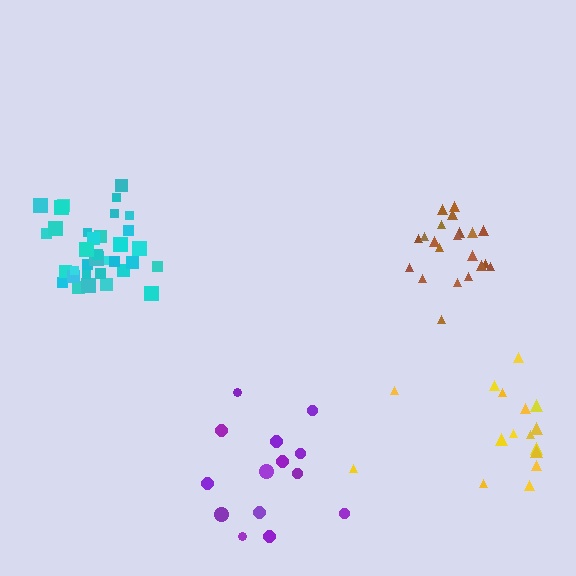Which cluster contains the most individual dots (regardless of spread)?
Cyan (34).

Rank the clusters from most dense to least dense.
cyan, brown, purple, yellow.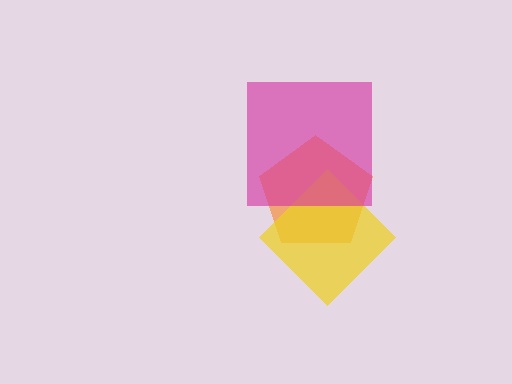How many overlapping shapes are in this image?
There are 3 overlapping shapes in the image.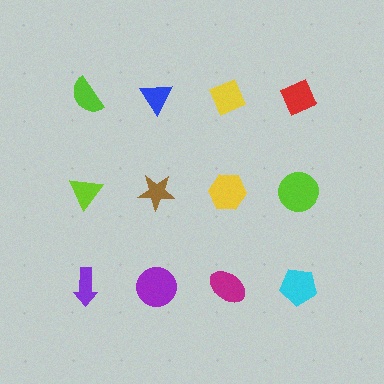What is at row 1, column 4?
A red diamond.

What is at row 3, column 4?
A cyan pentagon.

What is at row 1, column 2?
A blue triangle.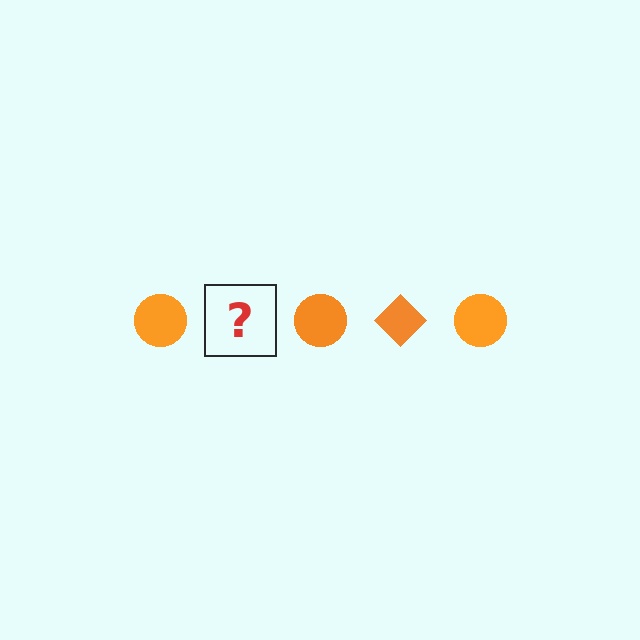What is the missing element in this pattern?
The missing element is an orange diamond.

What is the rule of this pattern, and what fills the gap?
The rule is that the pattern cycles through circle, diamond shapes in orange. The gap should be filled with an orange diamond.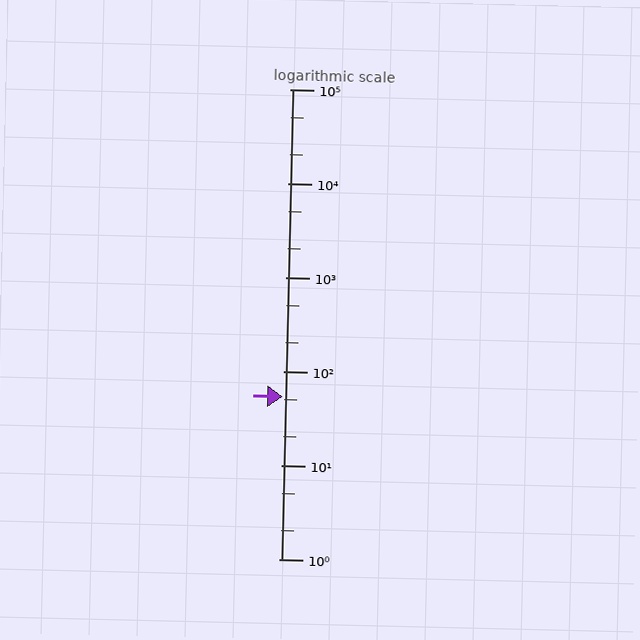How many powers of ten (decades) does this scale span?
The scale spans 5 decades, from 1 to 100000.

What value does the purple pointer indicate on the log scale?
The pointer indicates approximately 54.